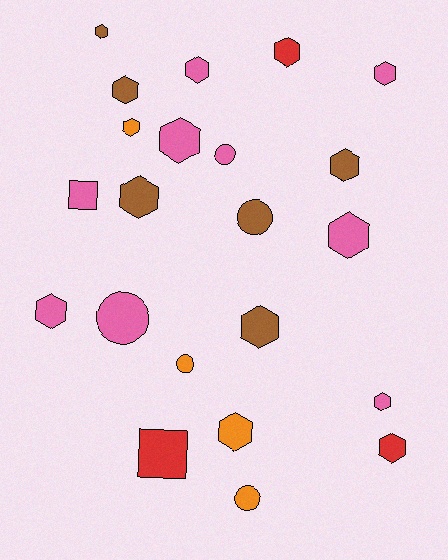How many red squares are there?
There is 1 red square.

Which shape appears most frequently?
Hexagon, with 15 objects.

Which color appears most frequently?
Pink, with 9 objects.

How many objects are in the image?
There are 22 objects.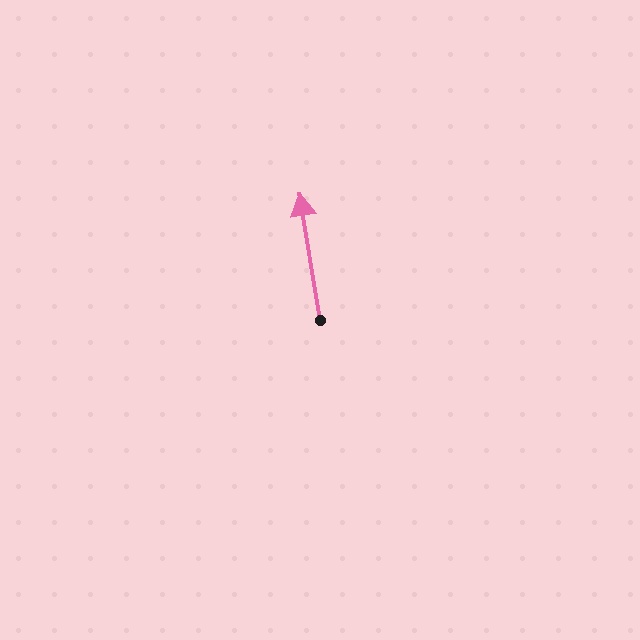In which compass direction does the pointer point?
North.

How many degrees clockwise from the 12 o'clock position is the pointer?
Approximately 351 degrees.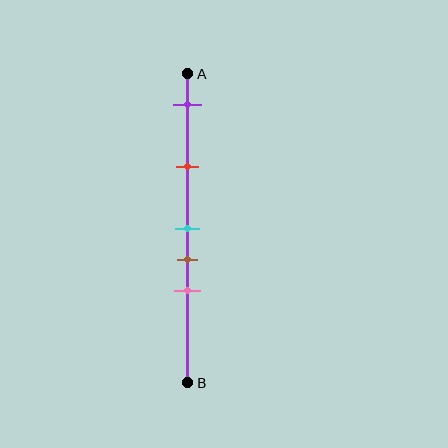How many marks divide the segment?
There are 5 marks dividing the segment.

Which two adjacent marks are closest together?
The cyan and brown marks are the closest adjacent pair.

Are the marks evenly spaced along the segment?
No, the marks are not evenly spaced.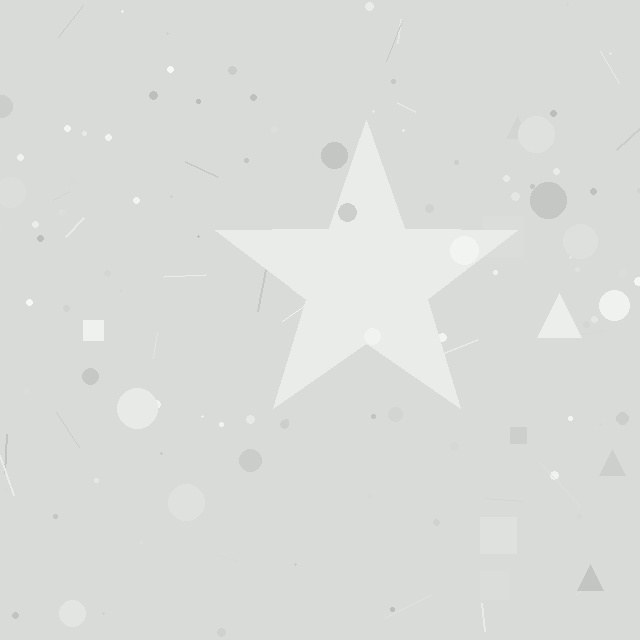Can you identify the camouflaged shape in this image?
The camouflaged shape is a star.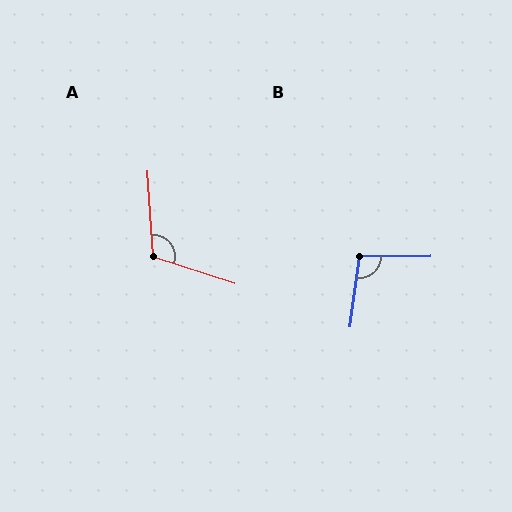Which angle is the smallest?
B, at approximately 98 degrees.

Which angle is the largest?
A, at approximately 112 degrees.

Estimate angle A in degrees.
Approximately 112 degrees.